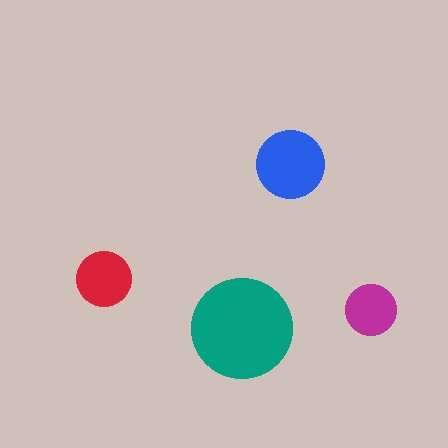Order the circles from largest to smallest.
the teal one, the blue one, the red one, the magenta one.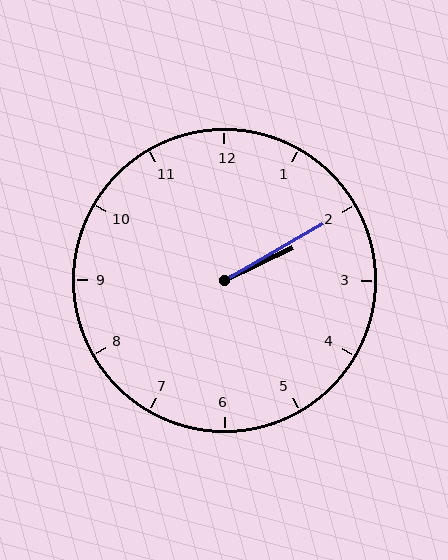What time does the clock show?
2:10.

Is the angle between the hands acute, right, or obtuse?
It is acute.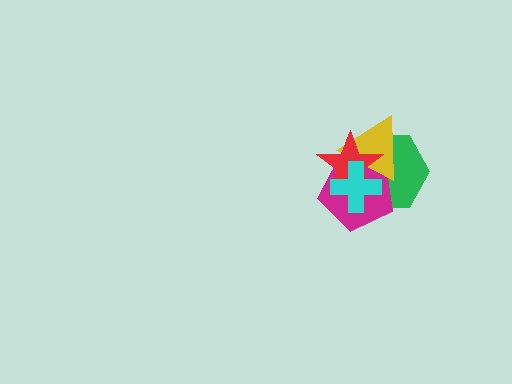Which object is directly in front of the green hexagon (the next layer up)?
The magenta pentagon is directly in front of the green hexagon.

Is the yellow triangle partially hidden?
Yes, it is partially covered by another shape.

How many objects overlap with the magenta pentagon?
4 objects overlap with the magenta pentagon.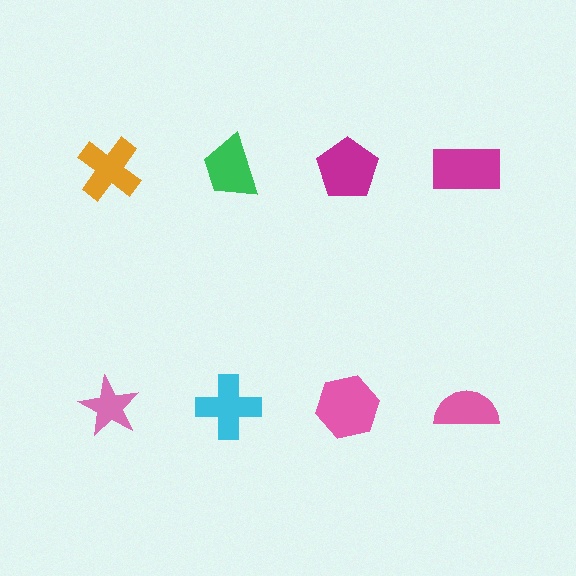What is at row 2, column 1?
A pink star.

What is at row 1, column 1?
An orange cross.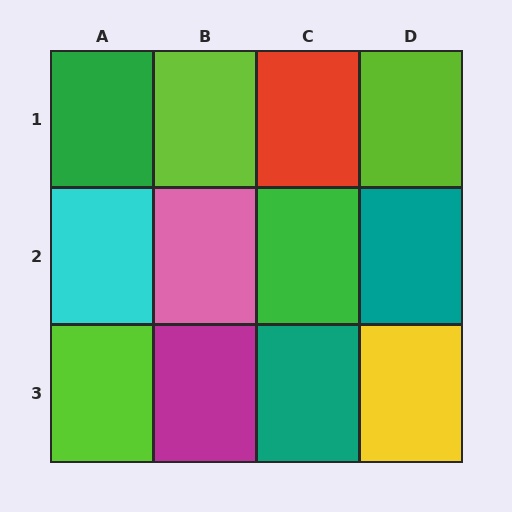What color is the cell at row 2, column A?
Cyan.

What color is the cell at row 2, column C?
Green.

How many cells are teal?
2 cells are teal.